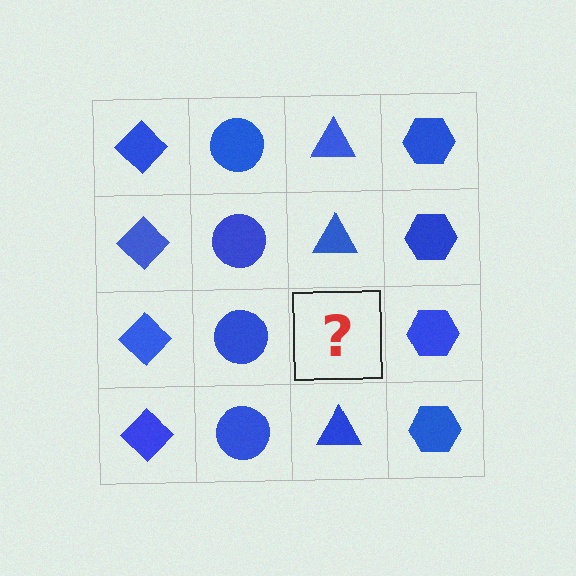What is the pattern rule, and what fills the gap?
The rule is that each column has a consistent shape. The gap should be filled with a blue triangle.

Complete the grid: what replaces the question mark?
The question mark should be replaced with a blue triangle.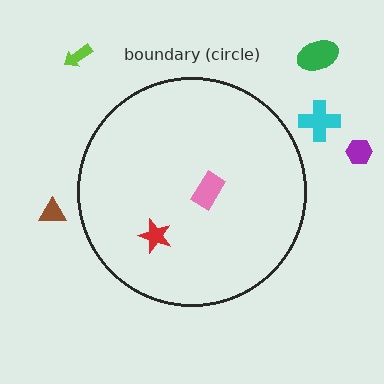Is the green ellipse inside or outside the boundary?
Outside.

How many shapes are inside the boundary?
2 inside, 5 outside.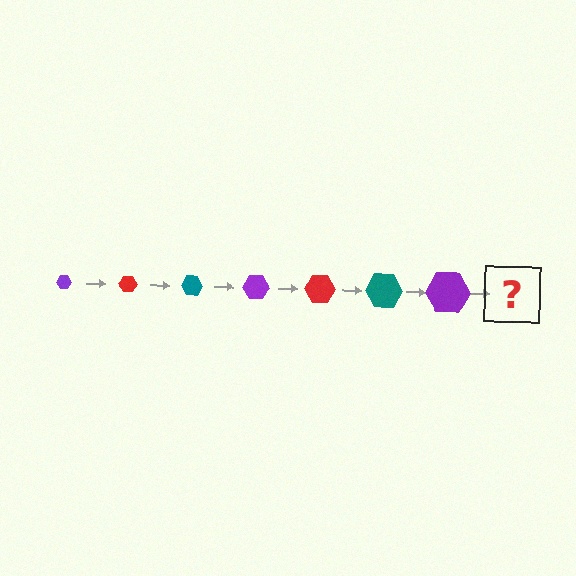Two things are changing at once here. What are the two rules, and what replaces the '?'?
The two rules are that the hexagon grows larger each step and the color cycles through purple, red, and teal. The '?' should be a red hexagon, larger than the previous one.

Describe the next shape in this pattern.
It should be a red hexagon, larger than the previous one.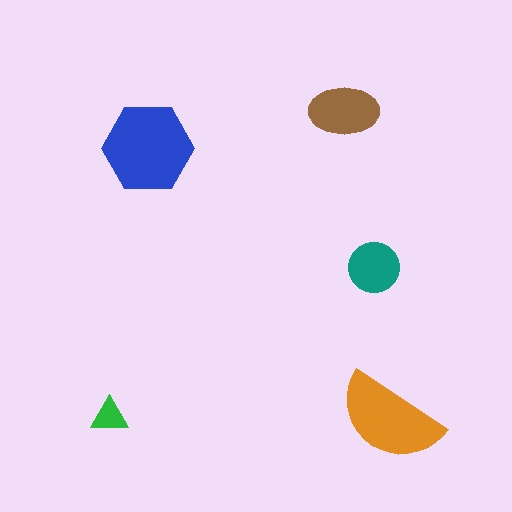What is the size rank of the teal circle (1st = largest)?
4th.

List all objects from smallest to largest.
The green triangle, the teal circle, the brown ellipse, the orange semicircle, the blue hexagon.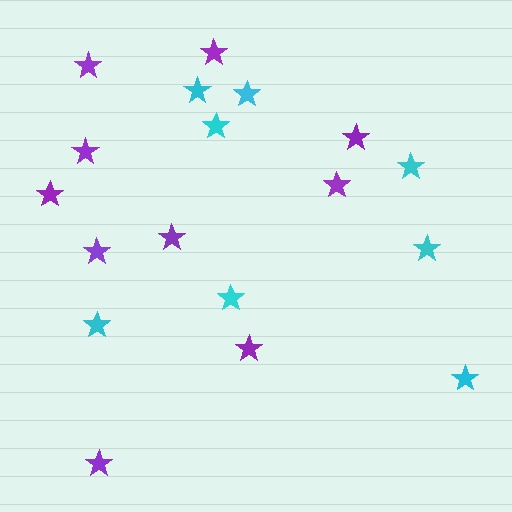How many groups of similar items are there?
There are 2 groups: one group of cyan stars (8) and one group of purple stars (10).